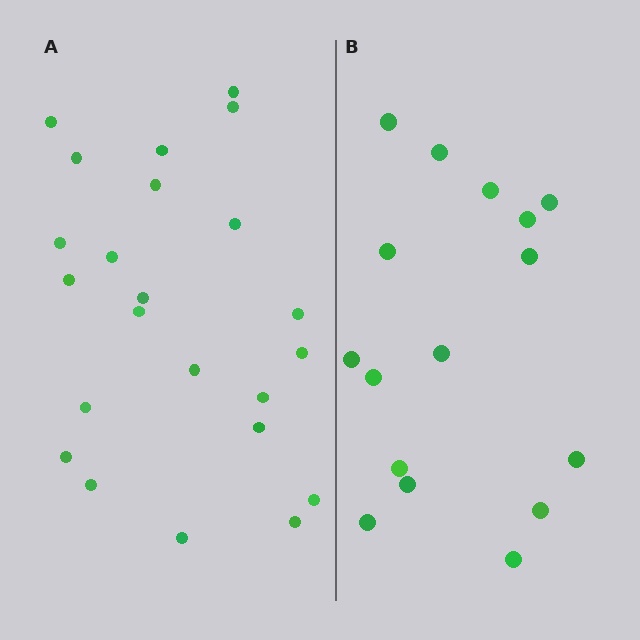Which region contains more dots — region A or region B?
Region A (the left region) has more dots.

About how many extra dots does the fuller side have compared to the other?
Region A has roughly 8 or so more dots than region B.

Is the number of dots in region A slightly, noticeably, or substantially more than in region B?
Region A has noticeably more, but not dramatically so. The ratio is roughly 1.4 to 1.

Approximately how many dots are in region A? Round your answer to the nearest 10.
About 20 dots. (The exact count is 23, which rounds to 20.)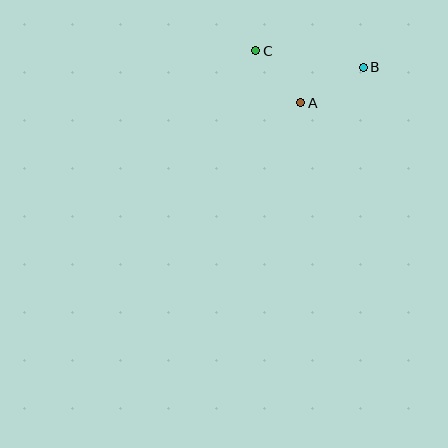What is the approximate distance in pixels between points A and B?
The distance between A and B is approximately 72 pixels.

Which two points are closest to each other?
Points A and C are closest to each other.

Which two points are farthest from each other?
Points B and C are farthest from each other.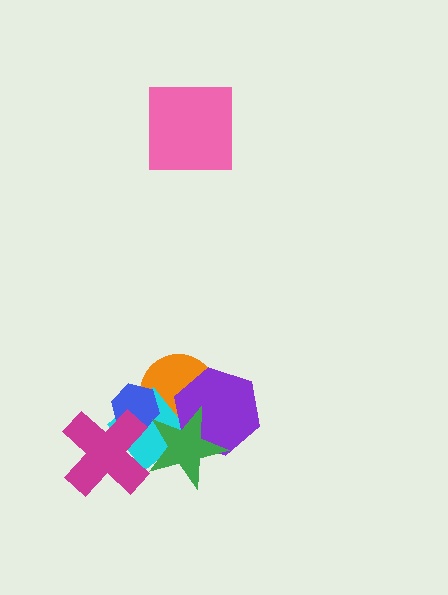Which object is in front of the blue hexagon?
The magenta cross is in front of the blue hexagon.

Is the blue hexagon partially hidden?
Yes, it is partially covered by another shape.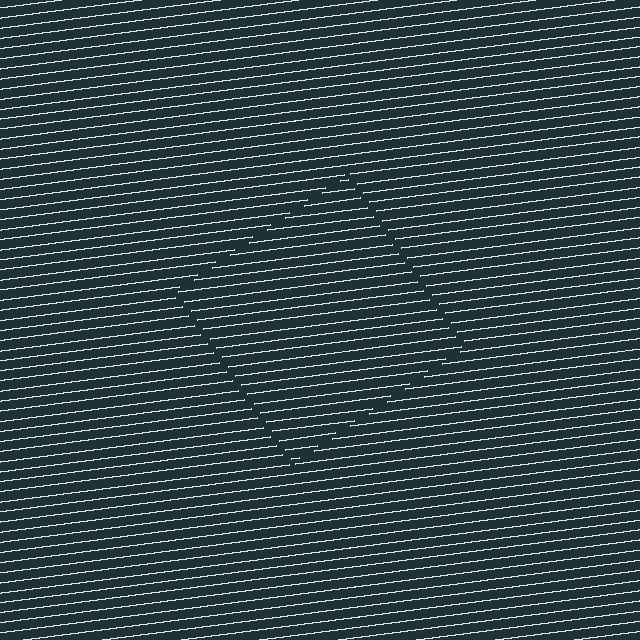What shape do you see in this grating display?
An illusory square. The interior of the shape contains the same grating, shifted by half a period — the contour is defined by the phase discontinuity where line-ends from the inner and outer gratings abut.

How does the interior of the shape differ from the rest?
The interior of the shape contains the same grating, shifted by half a period — the contour is defined by the phase discontinuity where line-ends from the inner and outer gratings abut.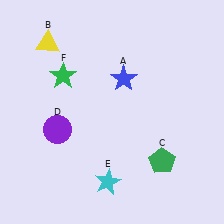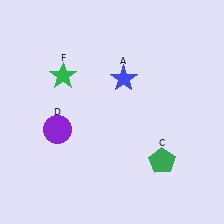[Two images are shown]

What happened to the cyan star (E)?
The cyan star (E) was removed in Image 2. It was in the bottom-left area of Image 1.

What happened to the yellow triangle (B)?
The yellow triangle (B) was removed in Image 2. It was in the top-left area of Image 1.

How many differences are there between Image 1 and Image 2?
There are 2 differences between the two images.